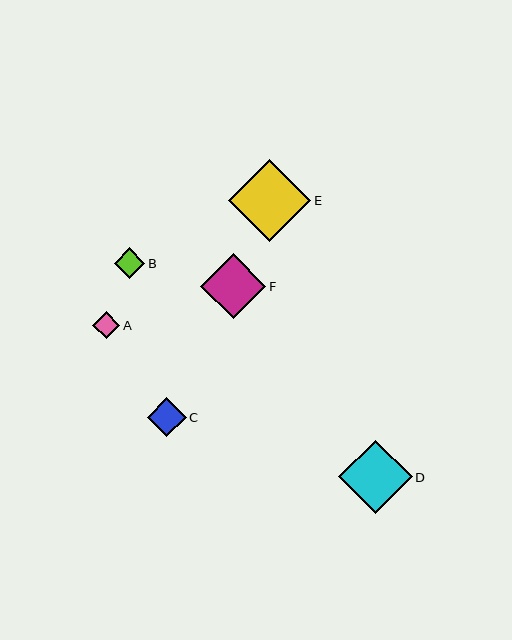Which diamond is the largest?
Diamond E is the largest with a size of approximately 82 pixels.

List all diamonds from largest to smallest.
From largest to smallest: E, D, F, C, B, A.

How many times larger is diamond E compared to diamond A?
Diamond E is approximately 3.1 times the size of diamond A.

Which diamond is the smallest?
Diamond A is the smallest with a size of approximately 27 pixels.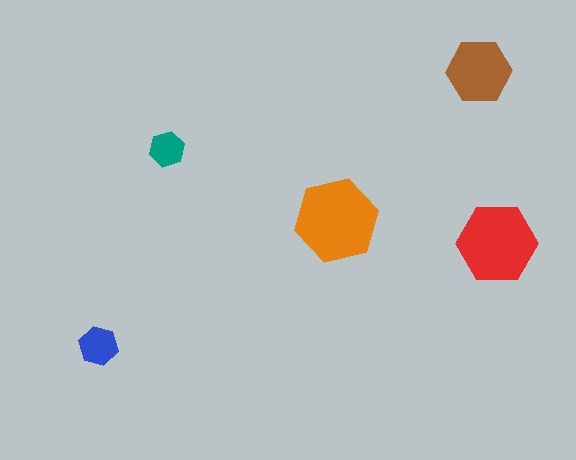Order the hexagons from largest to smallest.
the orange one, the red one, the brown one, the blue one, the teal one.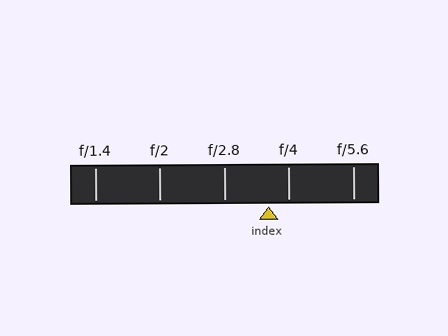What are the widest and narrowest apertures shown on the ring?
The widest aperture shown is f/1.4 and the narrowest is f/5.6.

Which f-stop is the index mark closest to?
The index mark is closest to f/4.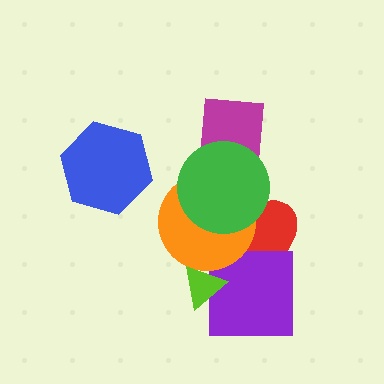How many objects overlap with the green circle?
3 objects overlap with the green circle.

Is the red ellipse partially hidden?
Yes, it is partially covered by another shape.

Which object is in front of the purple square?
The lime triangle is in front of the purple square.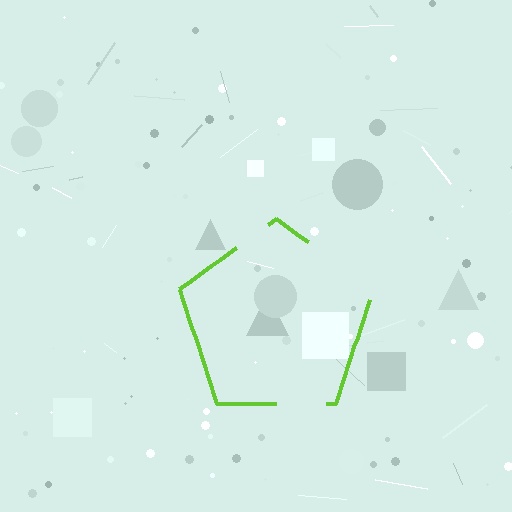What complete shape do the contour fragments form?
The contour fragments form a pentagon.